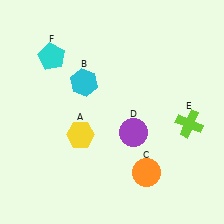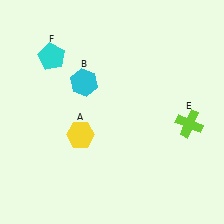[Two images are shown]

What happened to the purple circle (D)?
The purple circle (D) was removed in Image 2. It was in the bottom-right area of Image 1.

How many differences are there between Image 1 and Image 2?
There are 2 differences between the two images.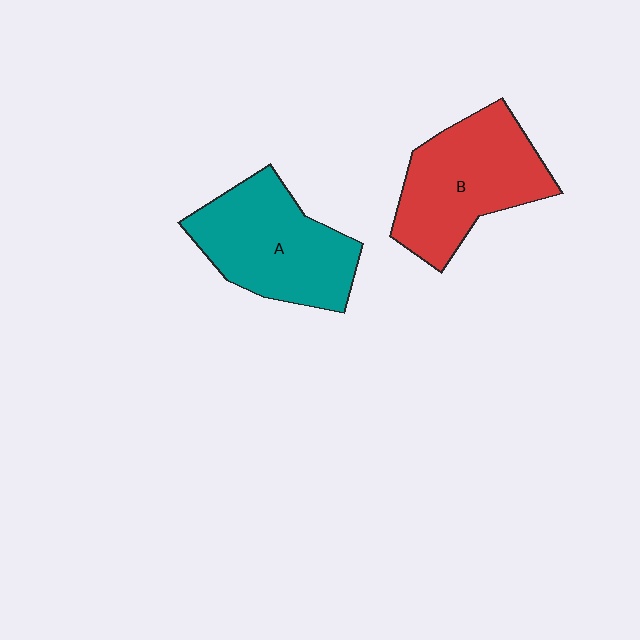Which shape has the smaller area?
Shape A (teal).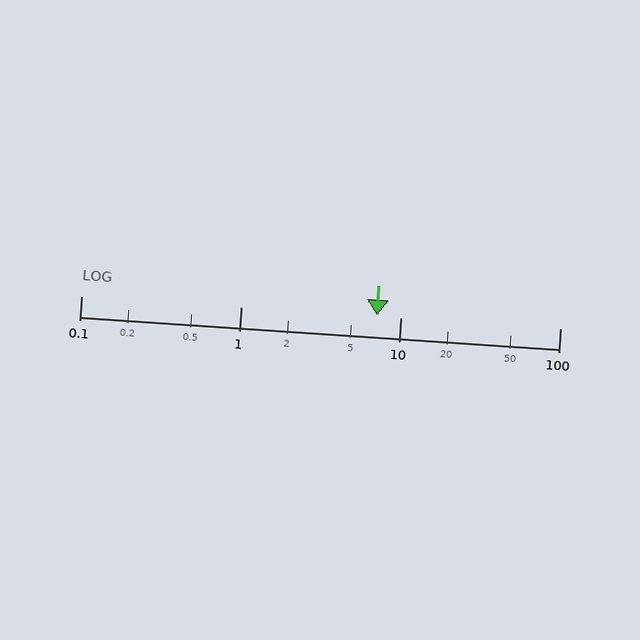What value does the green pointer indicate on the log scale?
The pointer indicates approximately 7.1.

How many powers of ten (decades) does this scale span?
The scale spans 3 decades, from 0.1 to 100.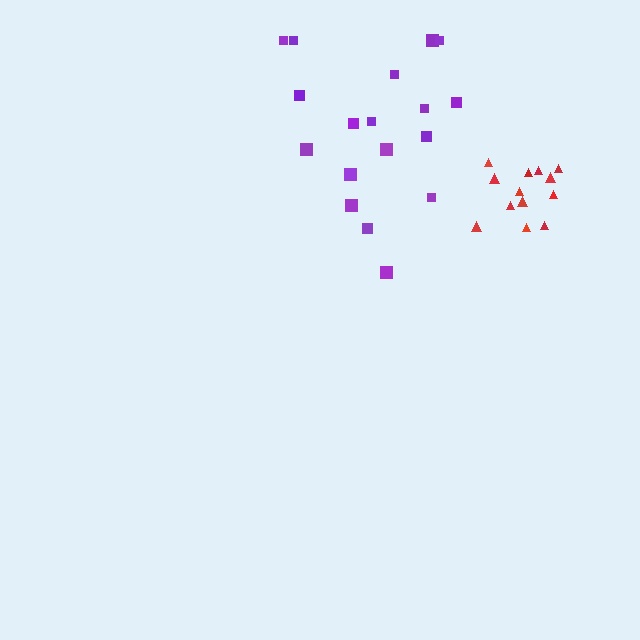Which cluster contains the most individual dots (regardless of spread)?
Purple (18).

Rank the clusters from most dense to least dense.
red, purple.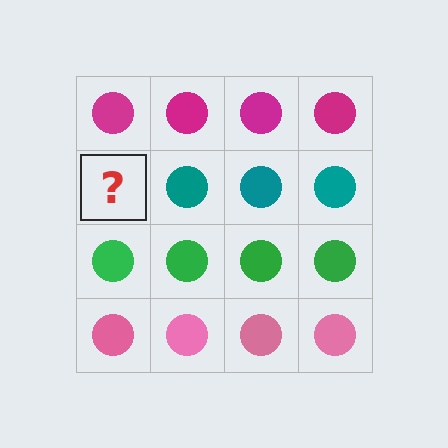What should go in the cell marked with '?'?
The missing cell should contain a teal circle.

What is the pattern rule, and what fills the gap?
The rule is that each row has a consistent color. The gap should be filled with a teal circle.